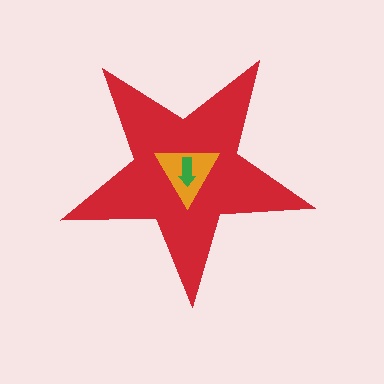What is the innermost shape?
The green arrow.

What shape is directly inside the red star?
The orange triangle.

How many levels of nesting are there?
3.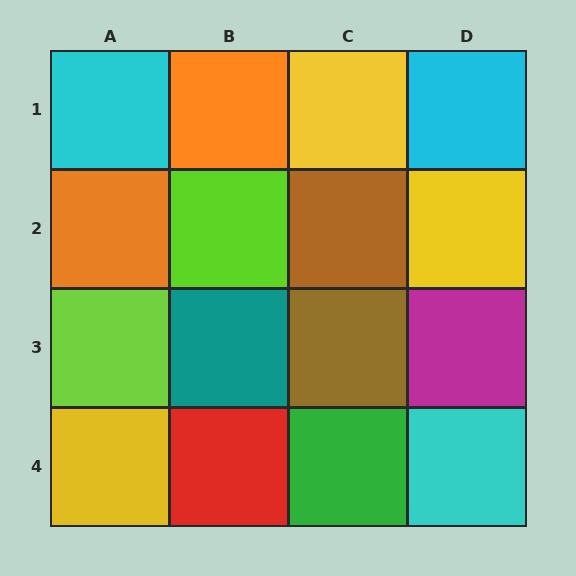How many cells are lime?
2 cells are lime.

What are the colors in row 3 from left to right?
Lime, teal, brown, magenta.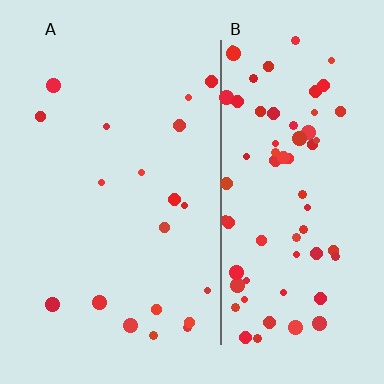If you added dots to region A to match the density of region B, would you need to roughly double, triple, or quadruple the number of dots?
Approximately quadruple.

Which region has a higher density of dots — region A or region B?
B (the right).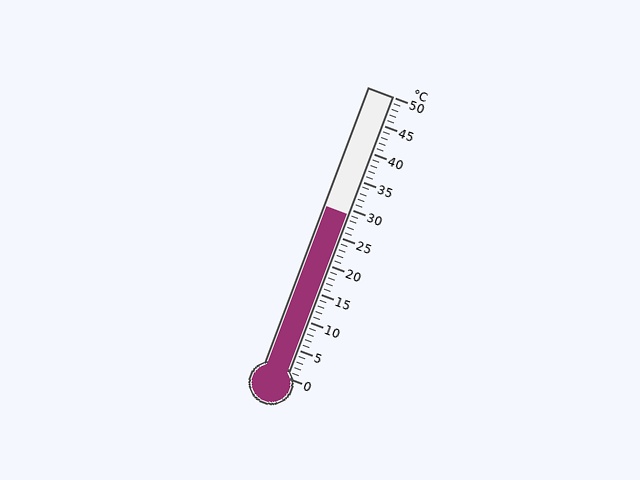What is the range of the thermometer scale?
The thermometer scale ranges from 0°C to 50°C.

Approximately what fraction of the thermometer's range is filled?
The thermometer is filled to approximately 60% of its range.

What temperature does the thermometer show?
The thermometer shows approximately 29°C.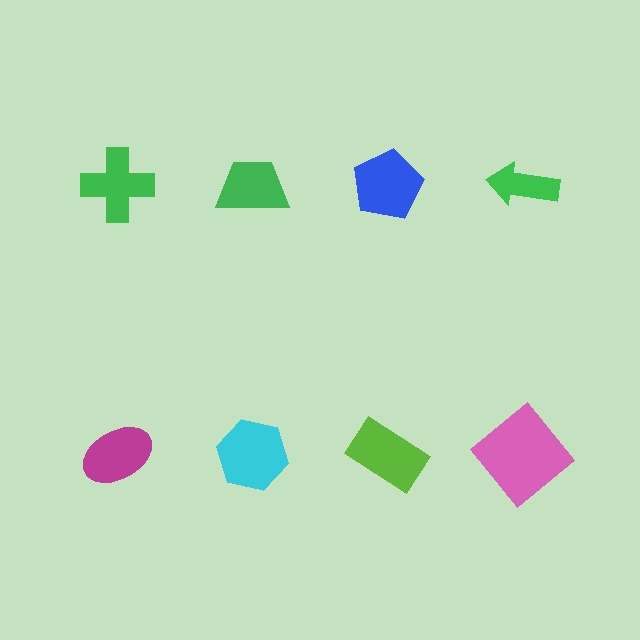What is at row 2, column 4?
A pink diamond.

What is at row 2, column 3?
A lime rectangle.